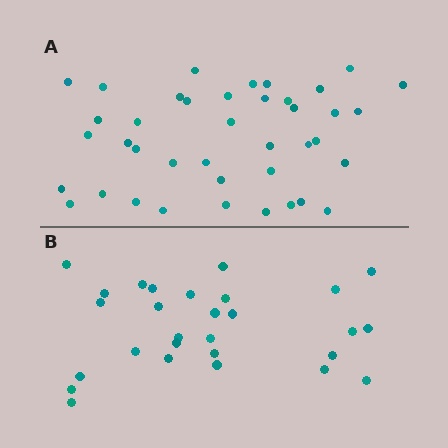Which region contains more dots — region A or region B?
Region A (the top region) has more dots.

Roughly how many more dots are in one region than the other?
Region A has roughly 12 or so more dots than region B.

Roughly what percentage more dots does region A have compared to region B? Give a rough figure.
About 45% more.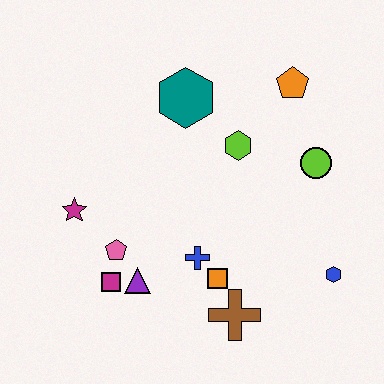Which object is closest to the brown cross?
The orange square is closest to the brown cross.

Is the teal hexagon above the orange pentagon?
No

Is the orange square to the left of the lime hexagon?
Yes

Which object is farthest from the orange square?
The orange pentagon is farthest from the orange square.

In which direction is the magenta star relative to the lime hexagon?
The magenta star is to the left of the lime hexagon.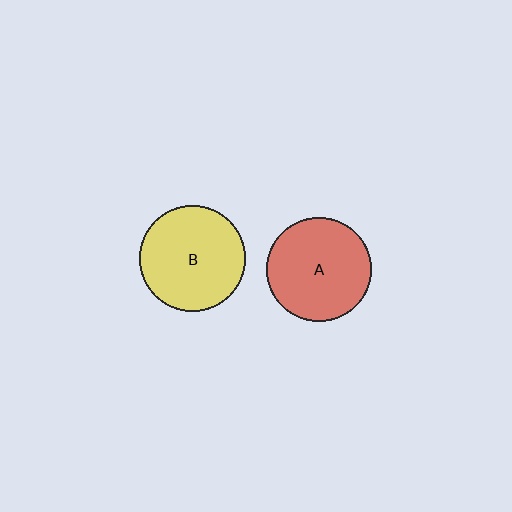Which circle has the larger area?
Circle B (yellow).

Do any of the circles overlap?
No, none of the circles overlap.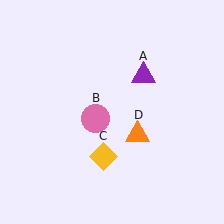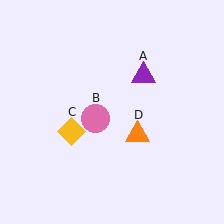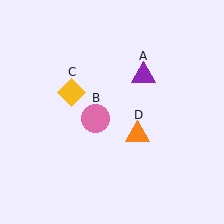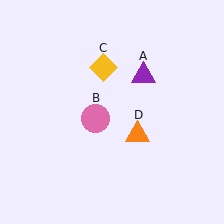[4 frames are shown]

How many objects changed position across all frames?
1 object changed position: yellow diamond (object C).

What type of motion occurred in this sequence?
The yellow diamond (object C) rotated clockwise around the center of the scene.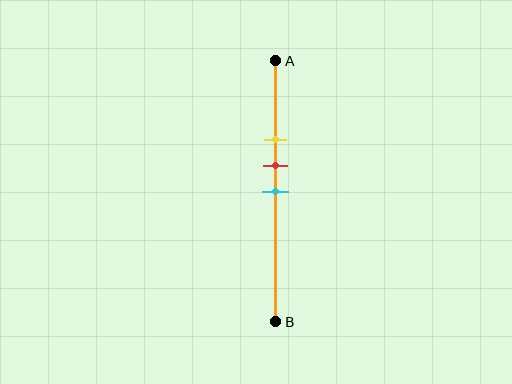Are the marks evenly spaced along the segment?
Yes, the marks are approximately evenly spaced.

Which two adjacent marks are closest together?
The red and cyan marks are the closest adjacent pair.